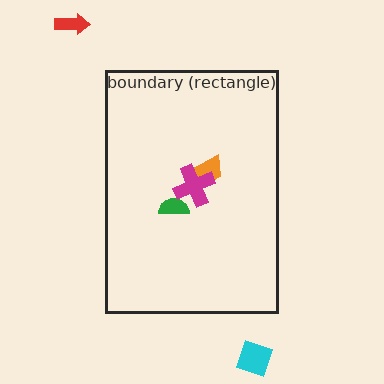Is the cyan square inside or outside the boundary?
Outside.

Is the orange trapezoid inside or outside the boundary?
Inside.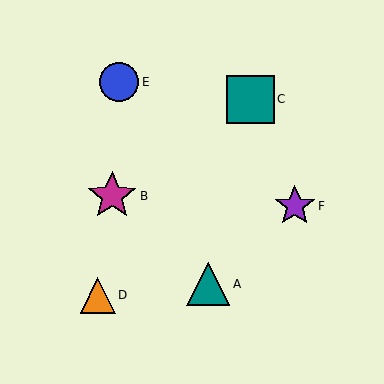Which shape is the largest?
The magenta star (labeled B) is the largest.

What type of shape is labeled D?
Shape D is an orange triangle.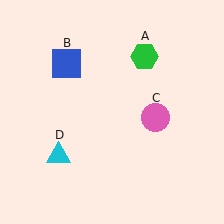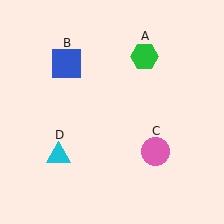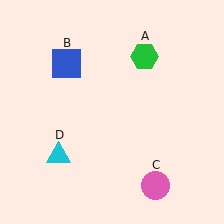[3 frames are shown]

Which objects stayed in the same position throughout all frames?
Green hexagon (object A) and blue square (object B) and cyan triangle (object D) remained stationary.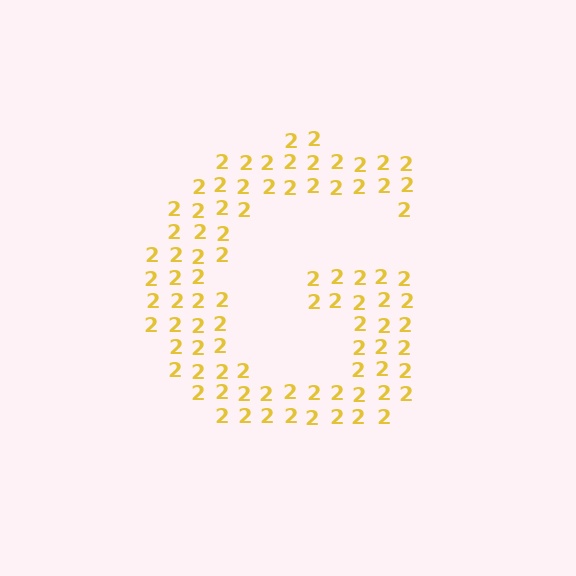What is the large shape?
The large shape is the letter G.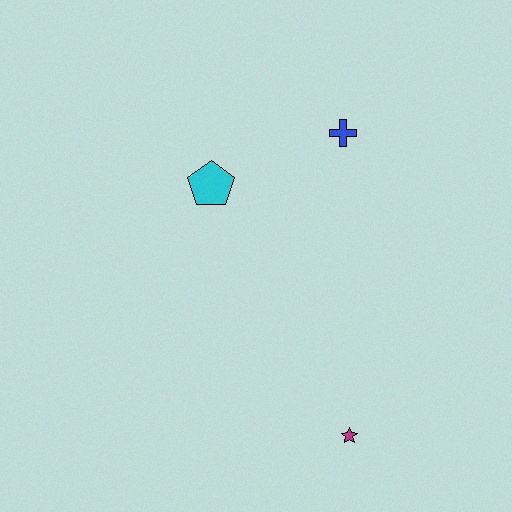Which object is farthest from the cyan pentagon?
The magenta star is farthest from the cyan pentagon.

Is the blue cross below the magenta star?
No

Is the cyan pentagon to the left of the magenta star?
Yes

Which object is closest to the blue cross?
The cyan pentagon is closest to the blue cross.